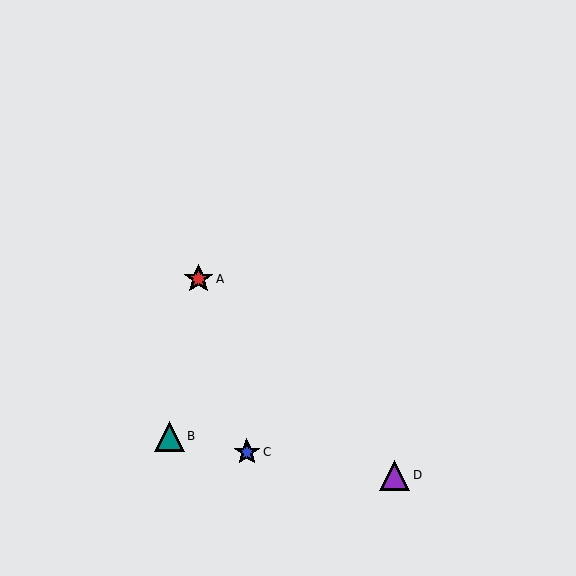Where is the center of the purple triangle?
The center of the purple triangle is at (394, 475).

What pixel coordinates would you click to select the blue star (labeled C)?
Click at (247, 452) to select the blue star C.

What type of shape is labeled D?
Shape D is a purple triangle.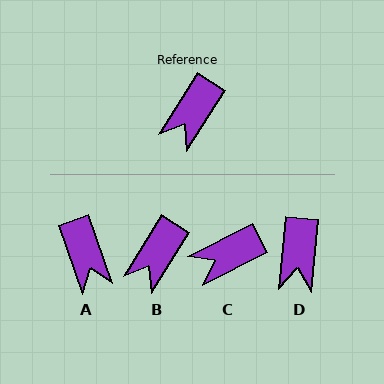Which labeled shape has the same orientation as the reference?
B.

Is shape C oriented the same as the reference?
No, it is off by about 31 degrees.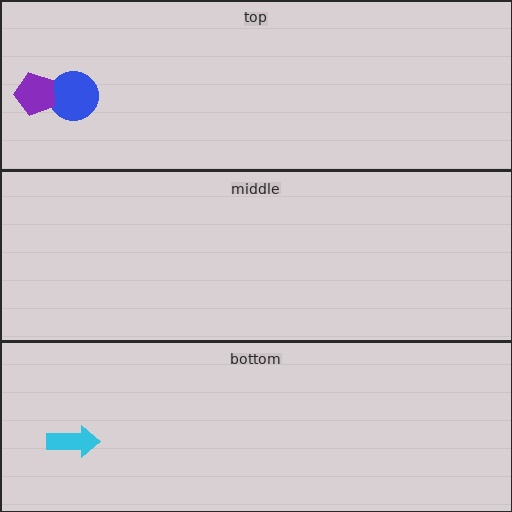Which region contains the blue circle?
The top region.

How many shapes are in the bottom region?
1.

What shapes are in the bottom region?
The cyan arrow.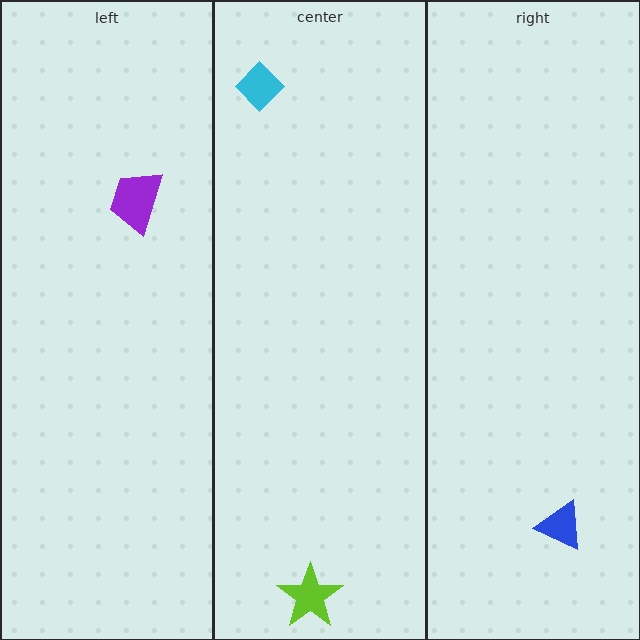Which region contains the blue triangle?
The right region.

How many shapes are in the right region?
1.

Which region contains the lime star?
The center region.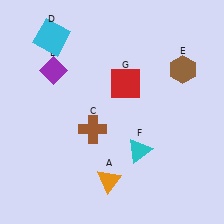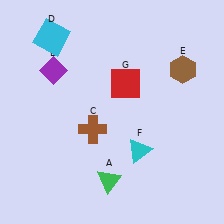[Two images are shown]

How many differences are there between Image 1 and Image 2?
There is 1 difference between the two images.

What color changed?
The triangle (A) changed from orange in Image 1 to green in Image 2.